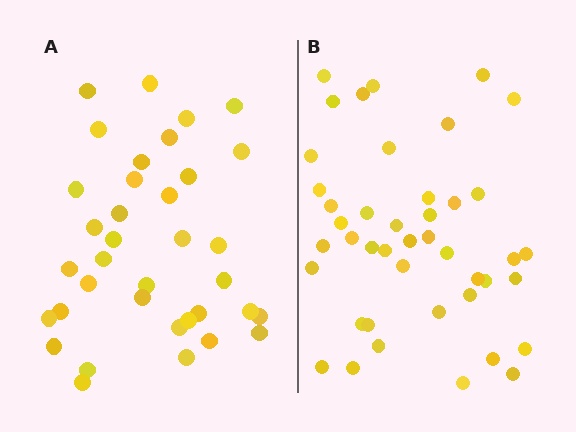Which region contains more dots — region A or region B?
Region B (the right region) has more dots.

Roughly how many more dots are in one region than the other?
Region B has roughly 8 or so more dots than region A.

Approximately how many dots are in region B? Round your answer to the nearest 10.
About 40 dots. (The exact count is 43, which rounds to 40.)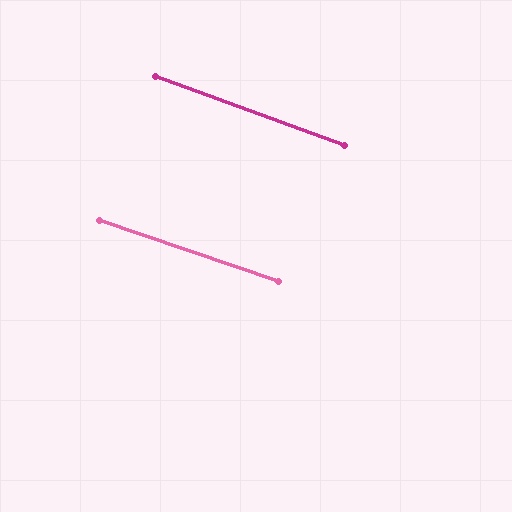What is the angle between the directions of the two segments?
Approximately 2 degrees.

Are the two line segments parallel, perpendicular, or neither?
Parallel — their directions differ by only 1.5°.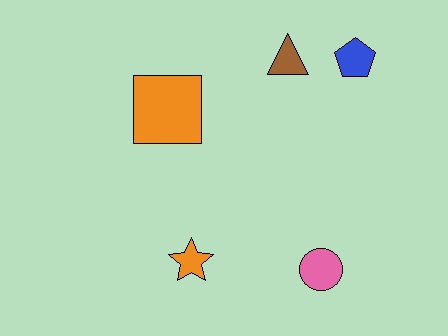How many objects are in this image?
There are 5 objects.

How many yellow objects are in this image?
There are no yellow objects.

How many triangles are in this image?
There is 1 triangle.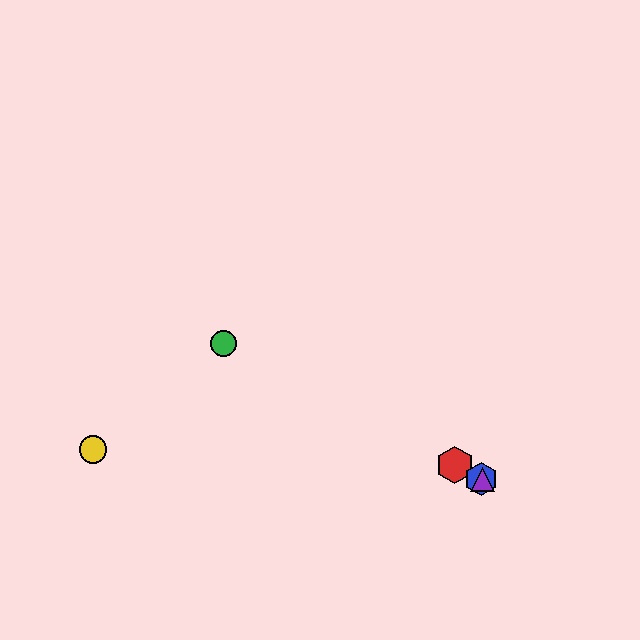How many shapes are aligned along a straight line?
4 shapes (the red hexagon, the blue hexagon, the green circle, the purple triangle) are aligned along a straight line.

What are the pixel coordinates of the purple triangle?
The purple triangle is at (482, 480).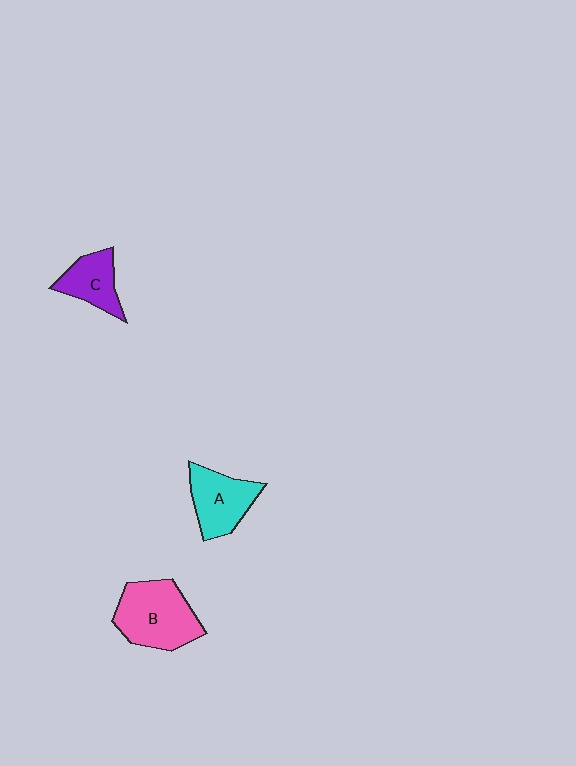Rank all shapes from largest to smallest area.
From largest to smallest: B (pink), A (cyan), C (purple).